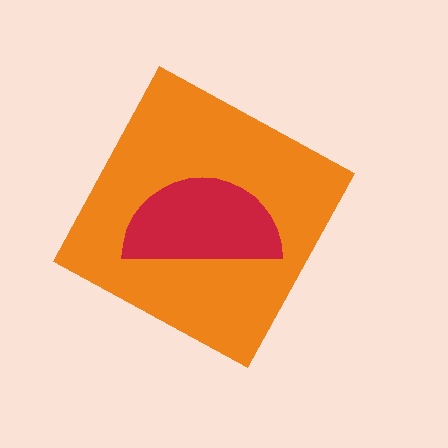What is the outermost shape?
The orange diamond.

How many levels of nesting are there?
2.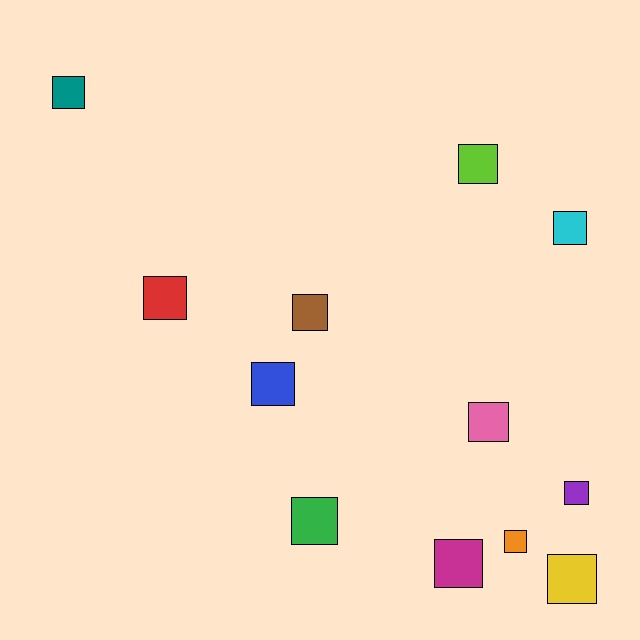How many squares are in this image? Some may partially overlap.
There are 12 squares.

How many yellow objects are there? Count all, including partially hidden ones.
There is 1 yellow object.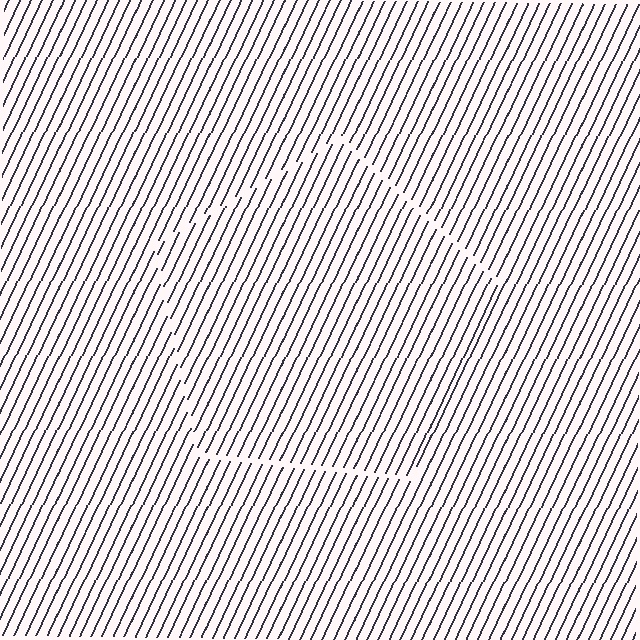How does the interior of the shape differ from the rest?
The interior of the shape contains the same grating, shifted by half a period — the contour is defined by the phase discontinuity where line-ends from the inner and outer gratings abut.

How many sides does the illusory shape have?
5 sides — the line-ends trace a pentagon.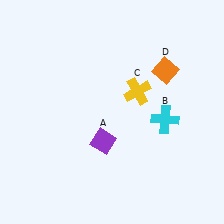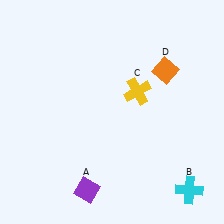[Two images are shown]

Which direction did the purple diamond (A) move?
The purple diamond (A) moved down.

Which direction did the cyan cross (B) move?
The cyan cross (B) moved down.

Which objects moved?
The objects that moved are: the purple diamond (A), the cyan cross (B).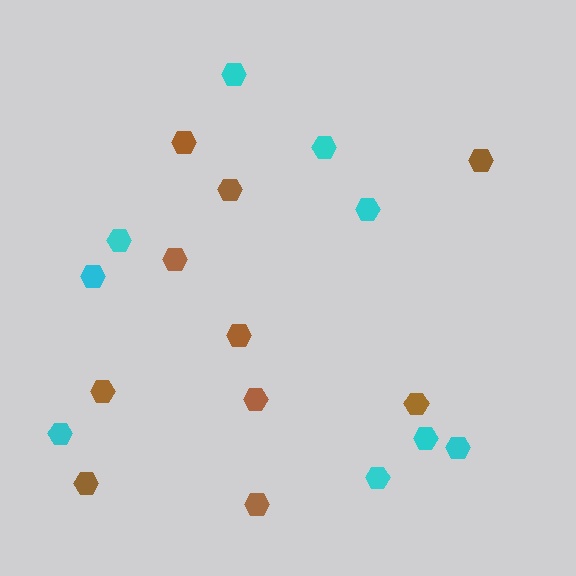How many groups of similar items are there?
There are 2 groups: one group of brown hexagons (10) and one group of cyan hexagons (9).